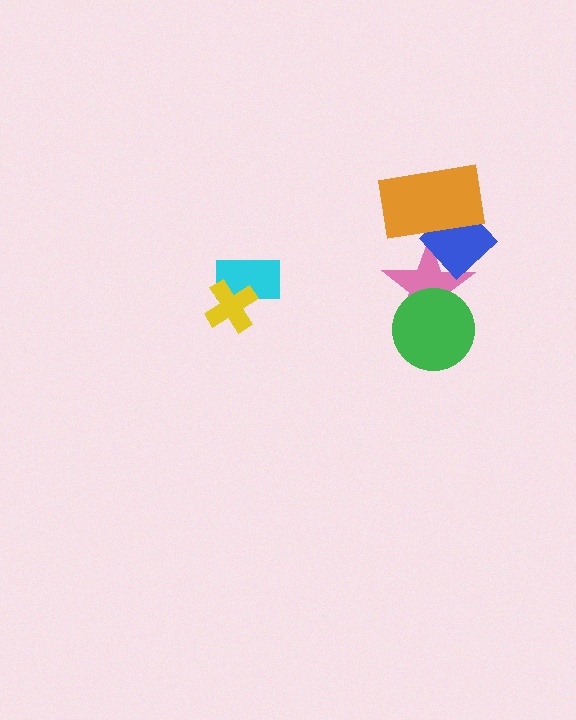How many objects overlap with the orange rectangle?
2 objects overlap with the orange rectangle.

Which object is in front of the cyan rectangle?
The yellow cross is in front of the cyan rectangle.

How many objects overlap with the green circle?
1 object overlaps with the green circle.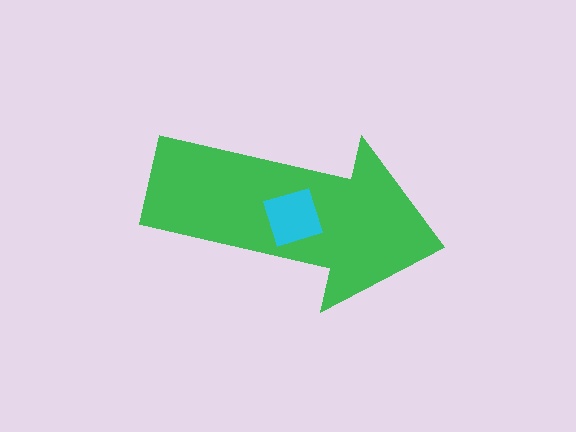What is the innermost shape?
The cyan square.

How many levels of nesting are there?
2.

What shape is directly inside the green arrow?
The cyan square.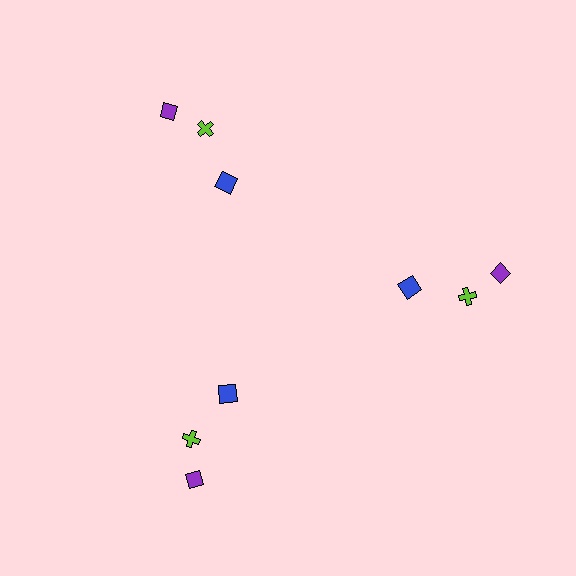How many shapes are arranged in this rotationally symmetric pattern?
There are 9 shapes, arranged in 3 groups of 3.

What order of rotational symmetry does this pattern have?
This pattern has 3-fold rotational symmetry.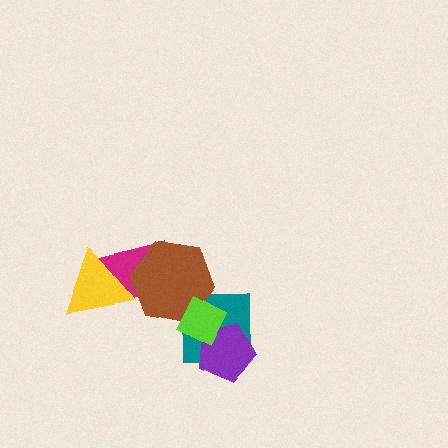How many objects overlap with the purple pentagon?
2 objects overlap with the purple pentagon.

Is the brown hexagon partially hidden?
Yes, it is partially covered by another shape.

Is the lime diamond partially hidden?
No, no other shape covers it.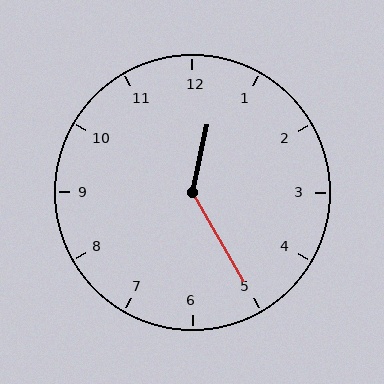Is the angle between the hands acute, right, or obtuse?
It is obtuse.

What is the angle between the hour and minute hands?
Approximately 138 degrees.